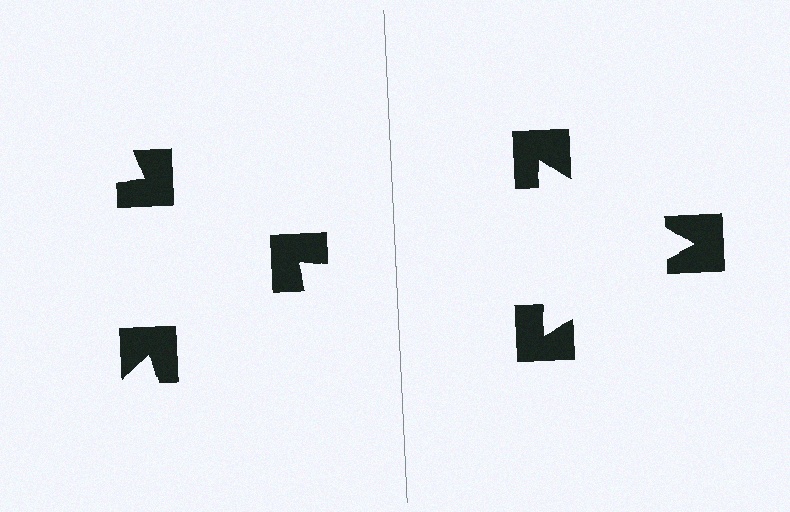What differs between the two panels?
The notched squares are positioned identically on both sides; only the wedge orientations differ. On the right they align to a triangle; on the left they are misaligned.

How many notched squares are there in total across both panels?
6 — 3 on each side.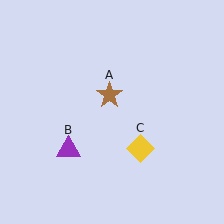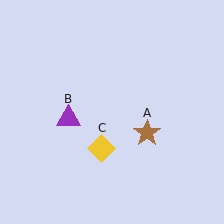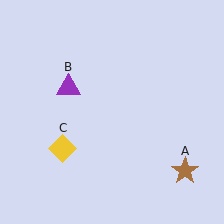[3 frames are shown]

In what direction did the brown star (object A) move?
The brown star (object A) moved down and to the right.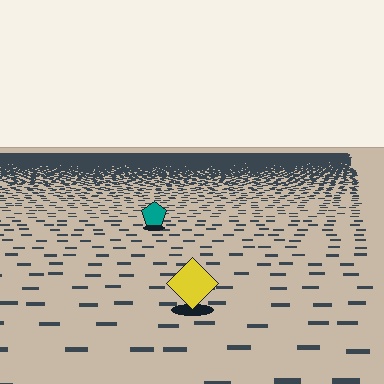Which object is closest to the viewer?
The yellow diamond is closest. The texture marks near it are larger and more spread out.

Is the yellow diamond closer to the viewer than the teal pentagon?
Yes. The yellow diamond is closer — you can tell from the texture gradient: the ground texture is coarser near it.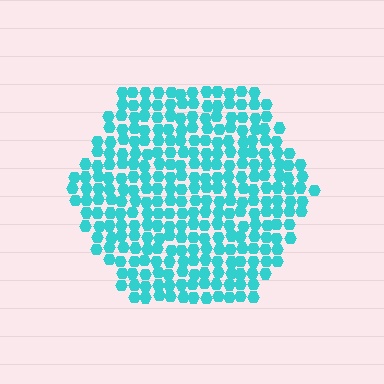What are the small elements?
The small elements are hexagons.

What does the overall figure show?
The overall figure shows a hexagon.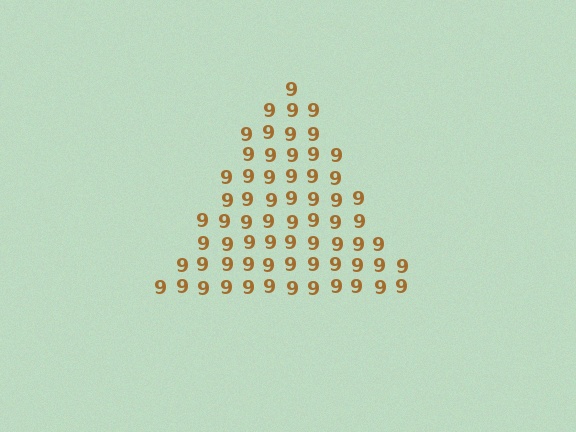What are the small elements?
The small elements are digit 9's.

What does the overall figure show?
The overall figure shows a triangle.